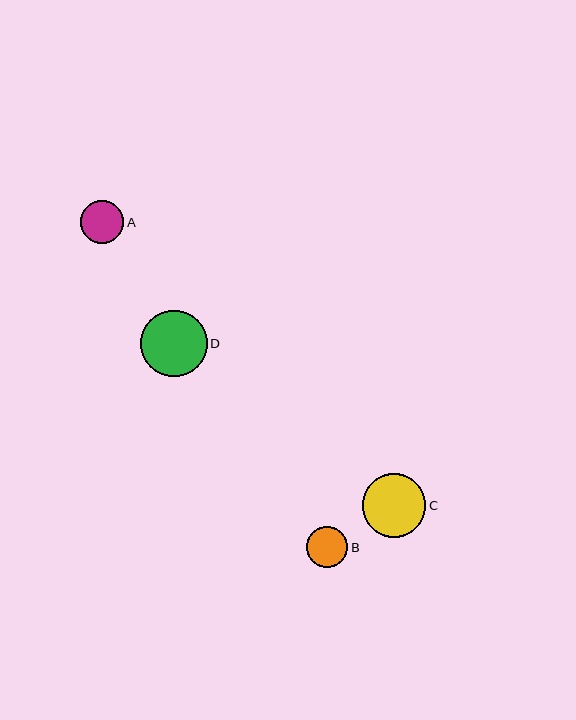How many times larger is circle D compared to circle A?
Circle D is approximately 1.5 times the size of circle A.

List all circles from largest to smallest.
From largest to smallest: D, C, A, B.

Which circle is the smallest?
Circle B is the smallest with a size of approximately 41 pixels.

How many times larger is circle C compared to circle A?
Circle C is approximately 1.5 times the size of circle A.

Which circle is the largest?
Circle D is the largest with a size of approximately 66 pixels.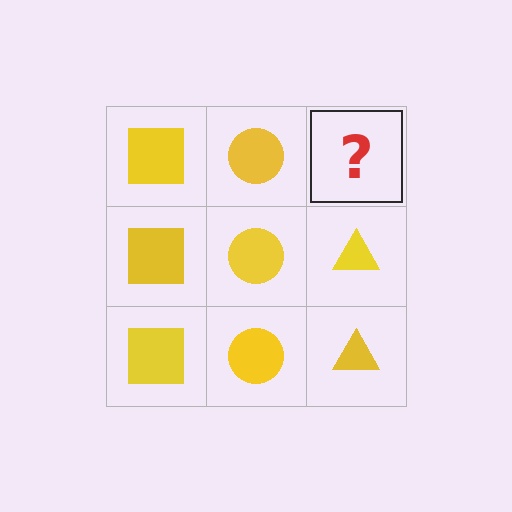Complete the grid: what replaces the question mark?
The question mark should be replaced with a yellow triangle.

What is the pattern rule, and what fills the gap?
The rule is that each column has a consistent shape. The gap should be filled with a yellow triangle.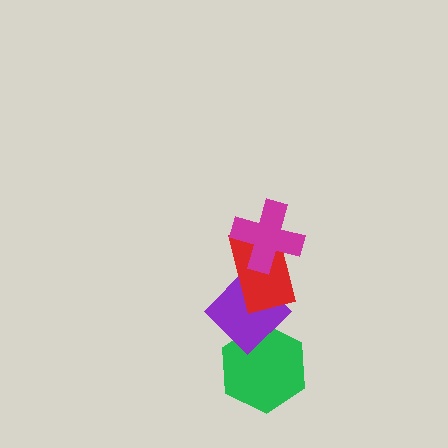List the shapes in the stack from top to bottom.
From top to bottom: the magenta cross, the red rectangle, the purple diamond, the green hexagon.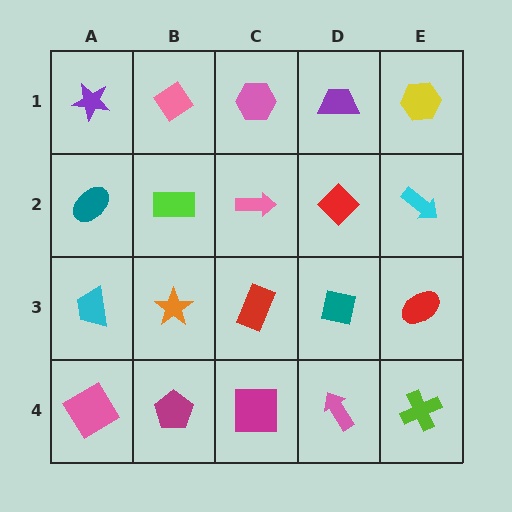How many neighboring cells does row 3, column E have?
3.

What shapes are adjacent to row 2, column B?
A pink diamond (row 1, column B), an orange star (row 3, column B), a teal ellipse (row 2, column A), a pink arrow (row 2, column C).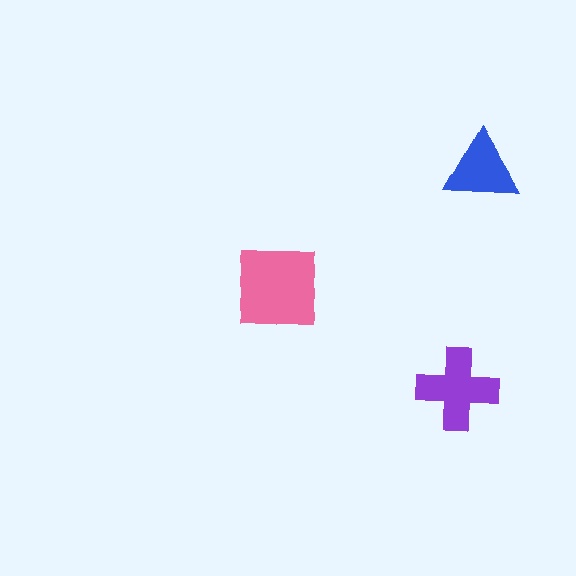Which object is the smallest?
The blue triangle.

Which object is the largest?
The pink square.